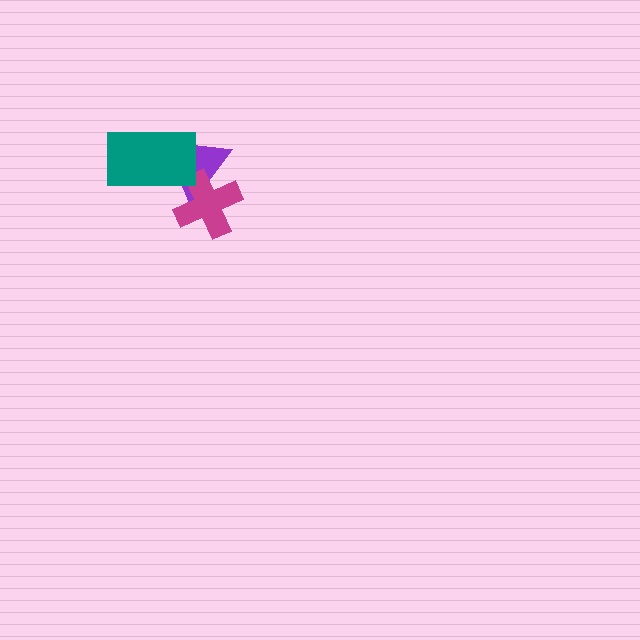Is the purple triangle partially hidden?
Yes, it is partially covered by another shape.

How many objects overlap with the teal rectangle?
1 object overlaps with the teal rectangle.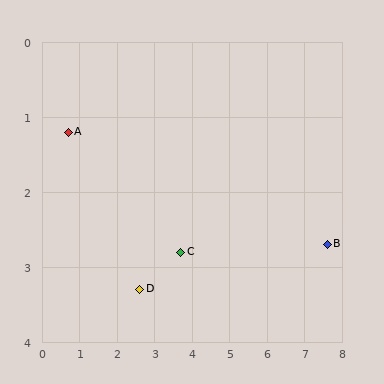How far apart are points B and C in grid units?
Points B and C are about 3.9 grid units apart.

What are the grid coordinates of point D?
Point D is at approximately (2.6, 3.3).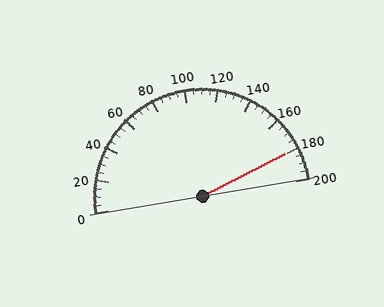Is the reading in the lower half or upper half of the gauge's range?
The reading is in the upper half of the range (0 to 200).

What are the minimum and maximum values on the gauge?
The gauge ranges from 0 to 200.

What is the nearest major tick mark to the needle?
The nearest major tick mark is 180.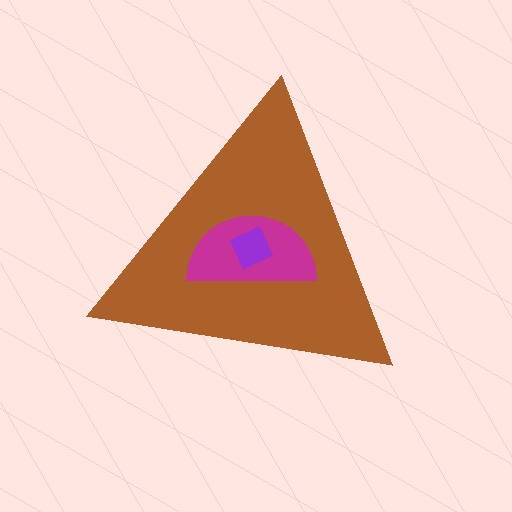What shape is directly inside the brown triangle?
The magenta semicircle.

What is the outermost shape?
The brown triangle.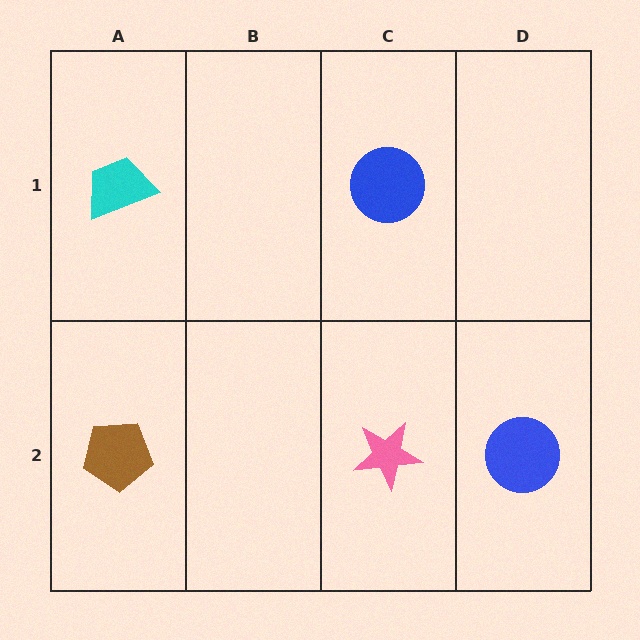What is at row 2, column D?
A blue circle.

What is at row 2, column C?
A pink star.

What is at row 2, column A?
A brown pentagon.